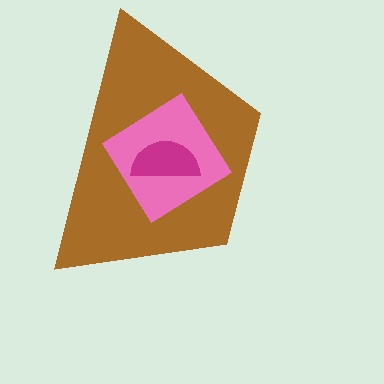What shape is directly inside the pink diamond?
The magenta semicircle.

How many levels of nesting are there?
3.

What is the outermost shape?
The brown trapezoid.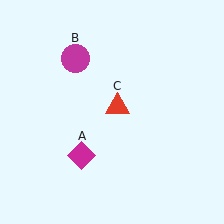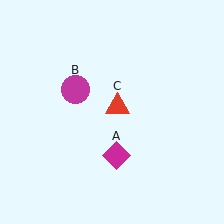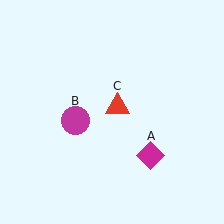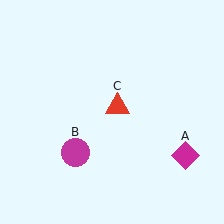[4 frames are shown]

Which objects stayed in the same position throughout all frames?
Red triangle (object C) remained stationary.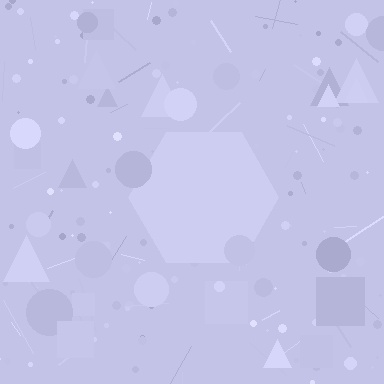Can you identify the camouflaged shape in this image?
The camouflaged shape is a hexagon.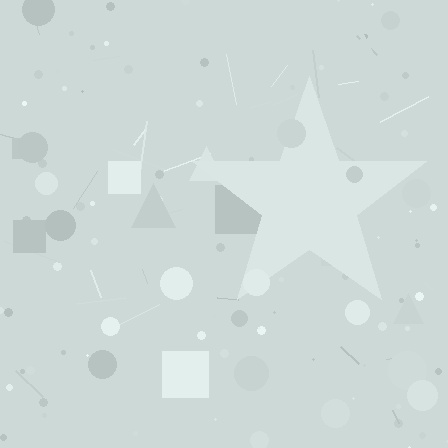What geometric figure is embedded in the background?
A star is embedded in the background.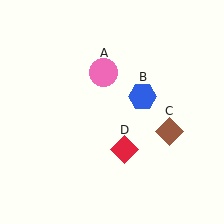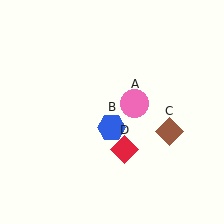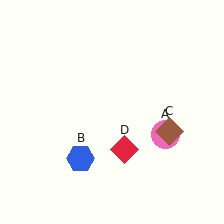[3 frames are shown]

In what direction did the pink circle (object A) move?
The pink circle (object A) moved down and to the right.